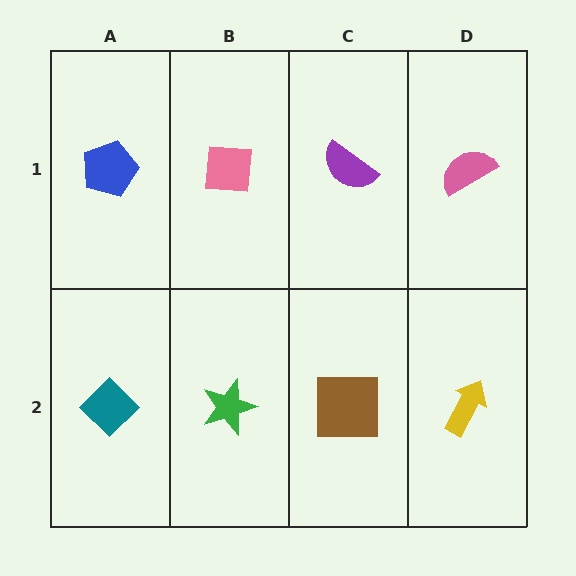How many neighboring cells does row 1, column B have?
3.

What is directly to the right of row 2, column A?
A green star.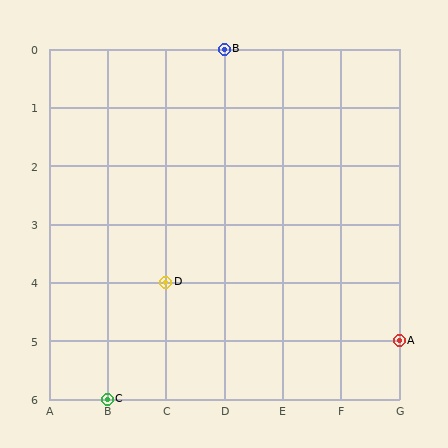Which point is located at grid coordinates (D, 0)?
Point B is at (D, 0).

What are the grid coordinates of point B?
Point B is at grid coordinates (D, 0).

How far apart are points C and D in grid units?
Points C and D are 1 column and 2 rows apart (about 2.2 grid units diagonally).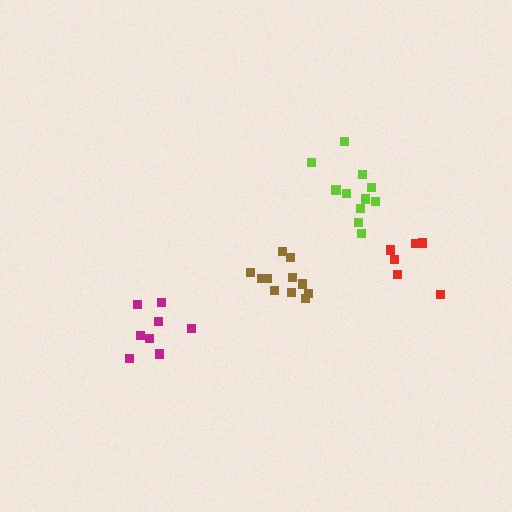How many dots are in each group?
Group 1: 11 dots, Group 2: 11 dots, Group 3: 6 dots, Group 4: 8 dots (36 total).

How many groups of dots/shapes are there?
There are 4 groups.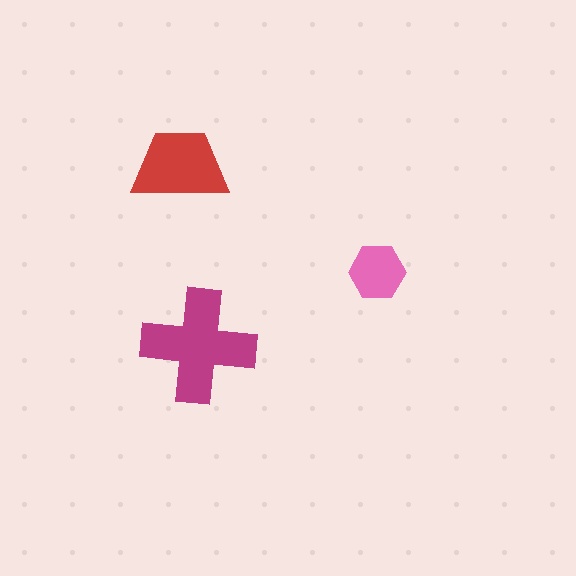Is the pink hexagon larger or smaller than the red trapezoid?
Smaller.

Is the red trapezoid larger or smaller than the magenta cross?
Smaller.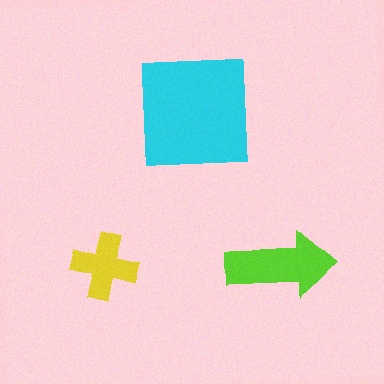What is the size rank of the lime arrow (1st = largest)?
2nd.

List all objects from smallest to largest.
The yellow cross, the lime arrow, the cyan square.